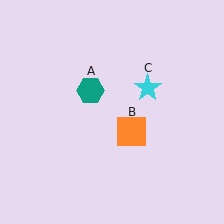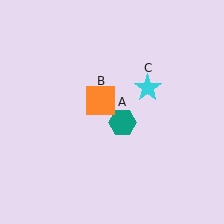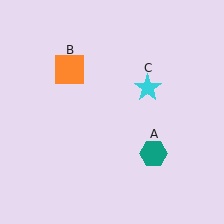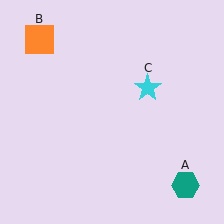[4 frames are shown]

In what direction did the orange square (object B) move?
The orange square (object B) moved up and to the left.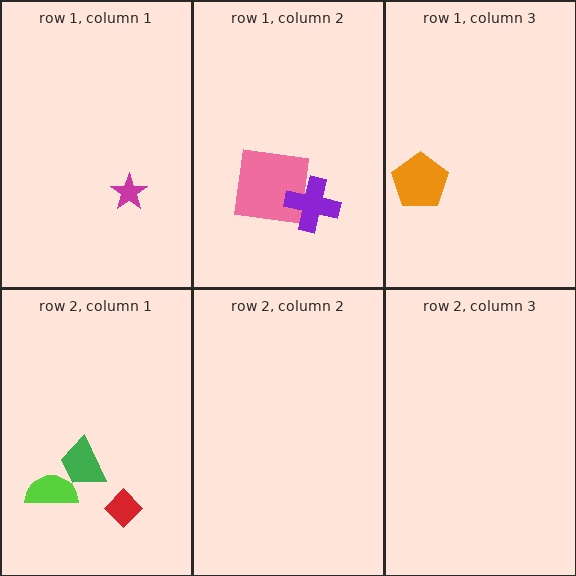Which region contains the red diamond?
The row 2, column 1 region.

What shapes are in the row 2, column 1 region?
The red diamond, the green trapezoid, the lime semicircle.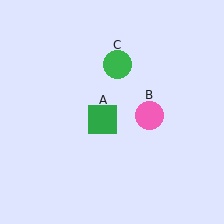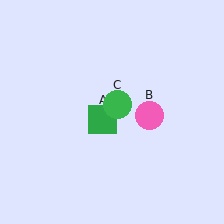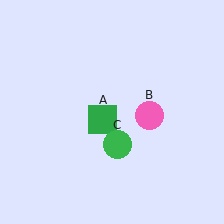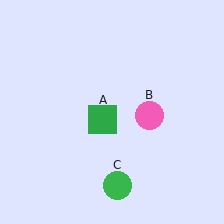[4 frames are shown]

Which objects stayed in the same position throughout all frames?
Green square (object A) and pink circle (object B) remained stationary.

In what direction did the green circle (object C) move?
The green circle (object C) moved down.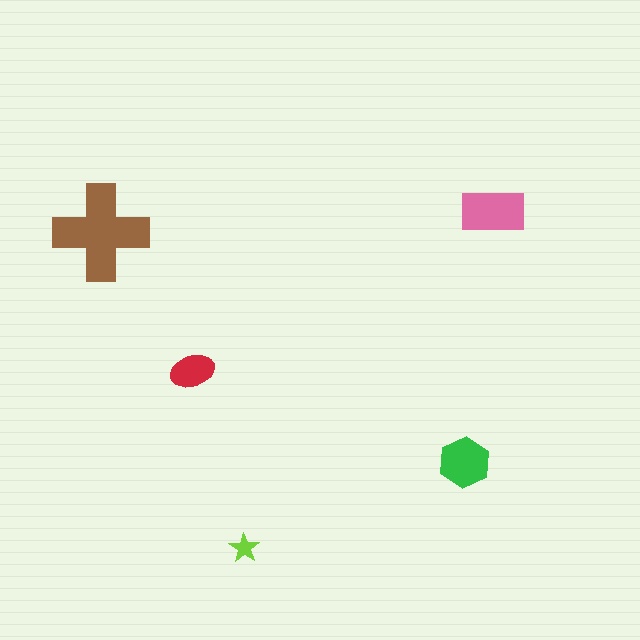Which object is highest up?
The pink rectangle is topmost.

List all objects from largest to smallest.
The brown cross, the pink rectangle, the green hexagon, the red ellipse, the lime star.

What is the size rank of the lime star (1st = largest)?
5th.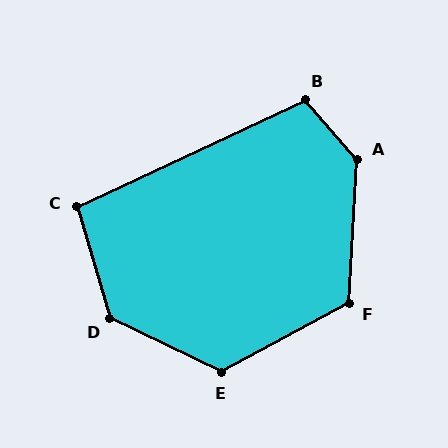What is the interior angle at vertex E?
Approximately 126 degrees (obtuse).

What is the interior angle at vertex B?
Approximately 106 degrees (obtuse).